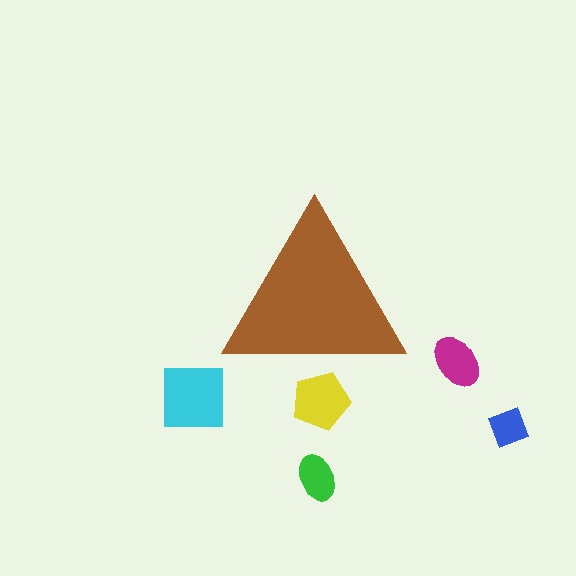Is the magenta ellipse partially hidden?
No, the magenta ellipse is fully visible.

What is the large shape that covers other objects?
A brown triangle.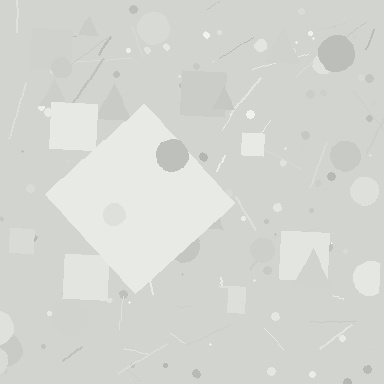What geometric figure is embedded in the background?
A diamond is embedded in the background.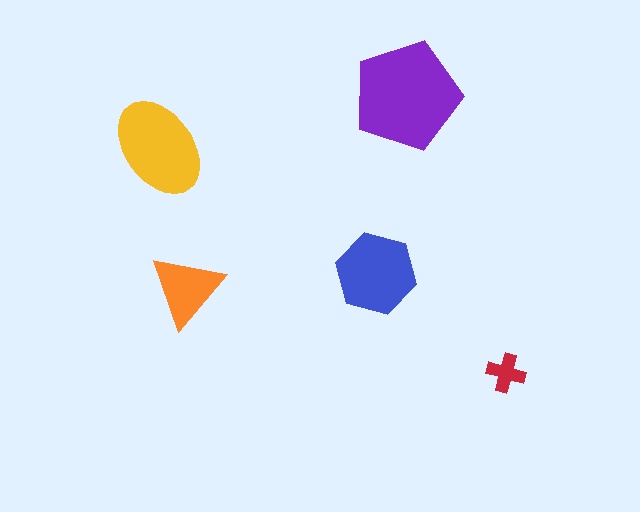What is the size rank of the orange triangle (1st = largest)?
4th.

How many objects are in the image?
There are 5 objects in the image.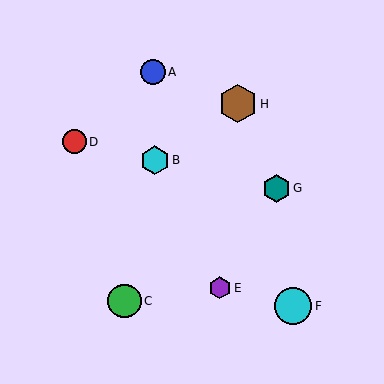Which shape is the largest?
The brown hexagon (labeled H) is the largest.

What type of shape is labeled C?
Shape C is a green circle.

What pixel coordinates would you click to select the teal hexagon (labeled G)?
Click at (276, 188) to select the teal hexagon G.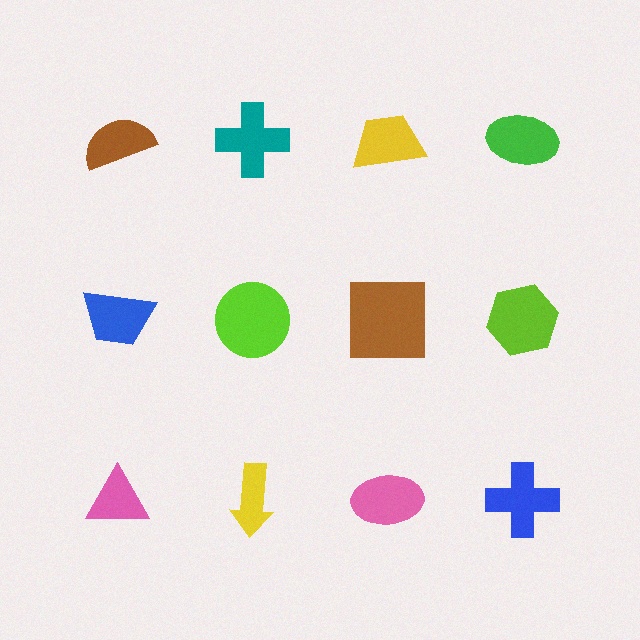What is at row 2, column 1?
A blue trapezoid.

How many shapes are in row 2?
4 shapes.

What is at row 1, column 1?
A brown semicircle.